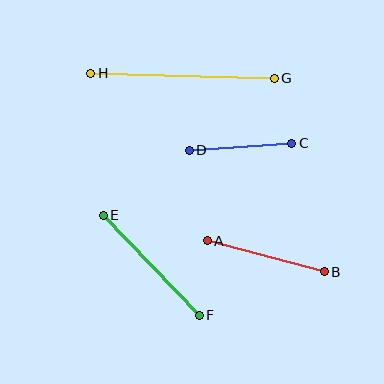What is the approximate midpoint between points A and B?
The midpoint is at approximately (266, 256) pixels.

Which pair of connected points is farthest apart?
Points G and H are farthest apart.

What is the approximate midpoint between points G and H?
The midpoint is at approximately (183, 76) pixels.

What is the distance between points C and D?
The distance is approximately 103 pixels.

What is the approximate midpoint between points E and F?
The midpoint is at approximately (151, 265) pixels.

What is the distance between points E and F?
The distance is approximately 138 pixels.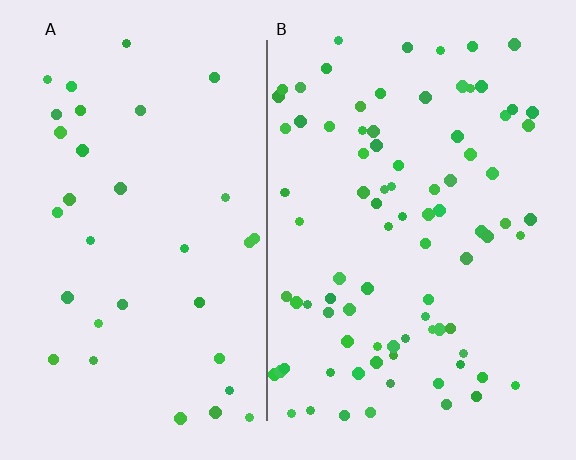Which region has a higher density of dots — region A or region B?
B (the right).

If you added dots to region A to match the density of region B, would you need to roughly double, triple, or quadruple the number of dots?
Approximately triple.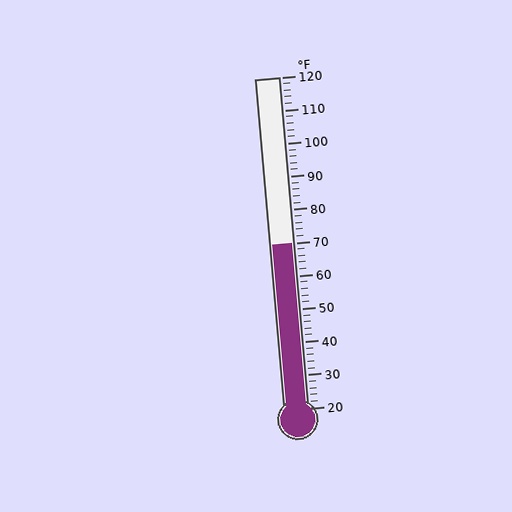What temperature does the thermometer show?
The thermometer shows approximately 70°F.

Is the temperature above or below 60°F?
The temperature is above 60°F.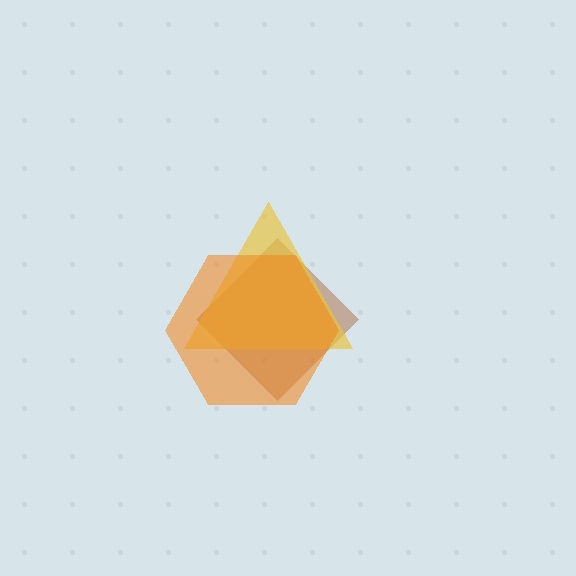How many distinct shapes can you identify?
There are 3 distinct shapes: a brown diamond, a yellow triangle, an orange hexagon.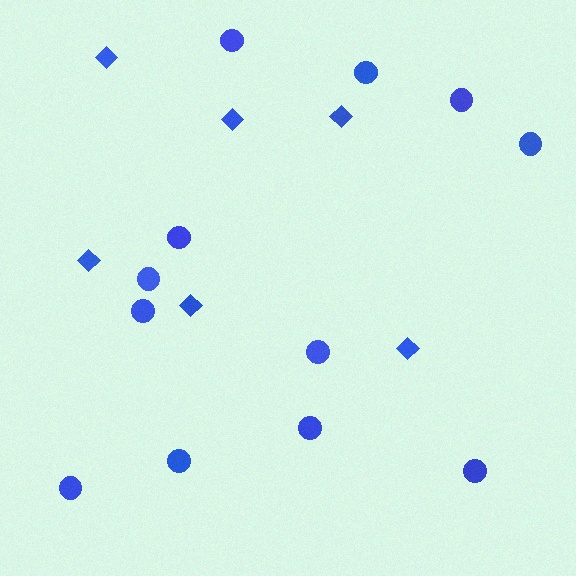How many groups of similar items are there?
There are 2 groups: one group of circles (12) and one group of diamonds (6).